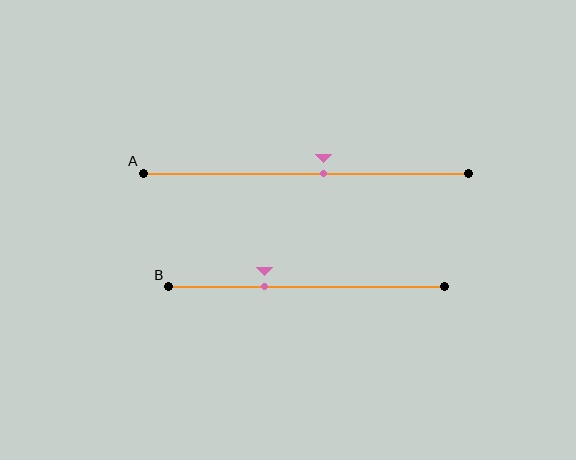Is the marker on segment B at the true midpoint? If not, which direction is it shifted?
No, the marker on segment B is shifted to the left by about 15% of the segment length.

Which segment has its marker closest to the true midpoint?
Segment A has its marker closest to the true midpoint.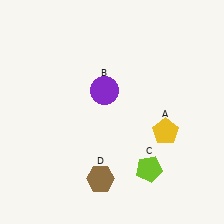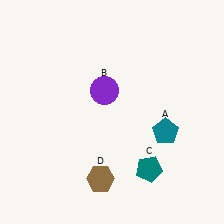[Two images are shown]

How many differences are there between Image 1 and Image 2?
There are 2 differences between the two images.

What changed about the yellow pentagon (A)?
In Image 1, A is yellow. In Image 2, it changed to teal.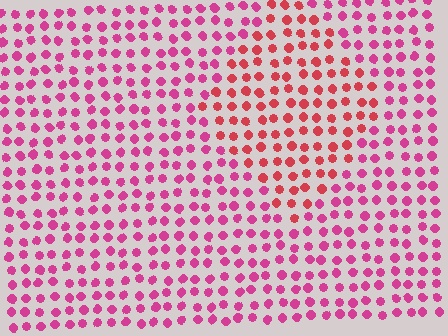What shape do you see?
I see a diamond.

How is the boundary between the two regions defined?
The boundary is defined purely by a slight shift in hue (about 29 degrees). Spacing, size, and orientation are identical on both sides.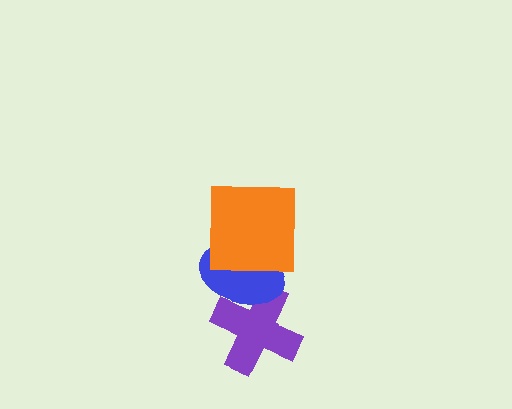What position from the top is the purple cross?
The purple cross is 3rd from the top.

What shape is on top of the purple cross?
The blue ellipse is on top of the purple cross.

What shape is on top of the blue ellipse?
The orange square is on top of the blue ellipse.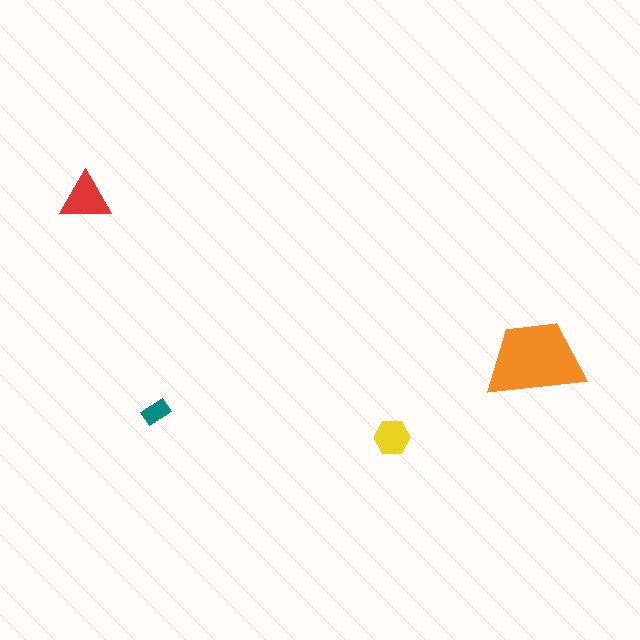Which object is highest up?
The red triangle is topmost.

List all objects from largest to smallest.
The orange trapezoid, the red triangle, the yellow hexagon, the teal rectangle.